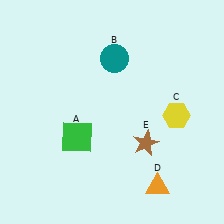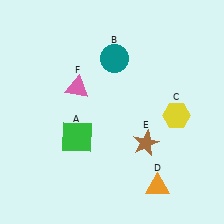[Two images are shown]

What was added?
A pink triangle (F) was added in Image 2.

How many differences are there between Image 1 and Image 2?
There is 1 difference between the two images.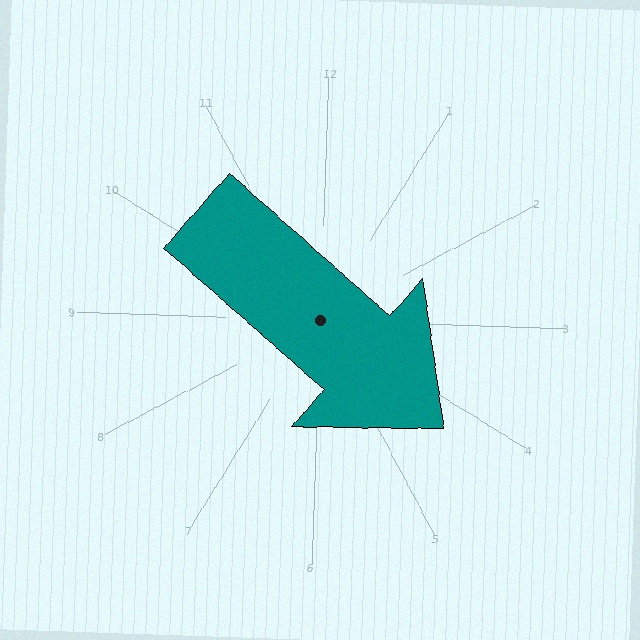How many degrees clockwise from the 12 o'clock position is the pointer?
Approximately 130 degrees.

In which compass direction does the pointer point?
Southeast.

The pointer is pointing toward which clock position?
Roughly 4 o'clock.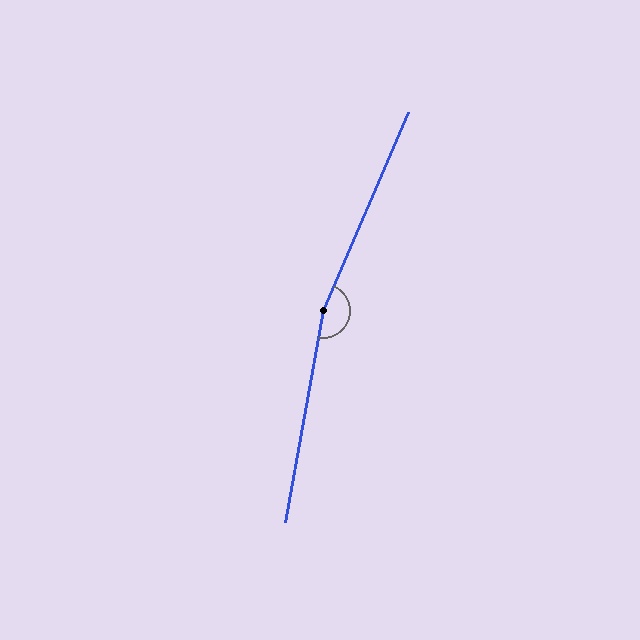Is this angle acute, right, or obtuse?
It is obtuse.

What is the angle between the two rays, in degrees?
Approximately 167 degrees.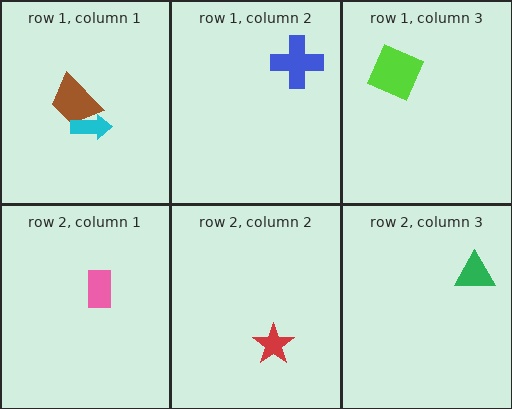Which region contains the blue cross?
The row 1, column 2 region.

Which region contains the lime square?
The row 1, column 3 region.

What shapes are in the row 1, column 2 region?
The blue cross.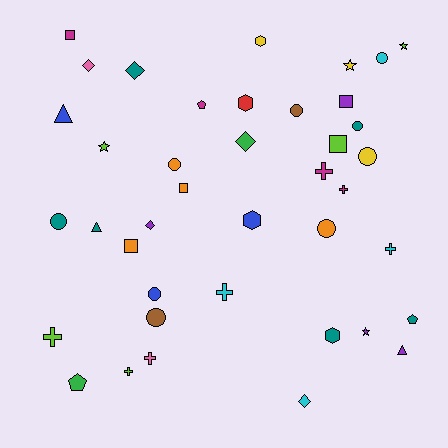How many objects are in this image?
There are 40 objects.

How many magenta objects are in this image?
There are 4 magenta objects.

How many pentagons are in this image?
There are 3 pentagons.